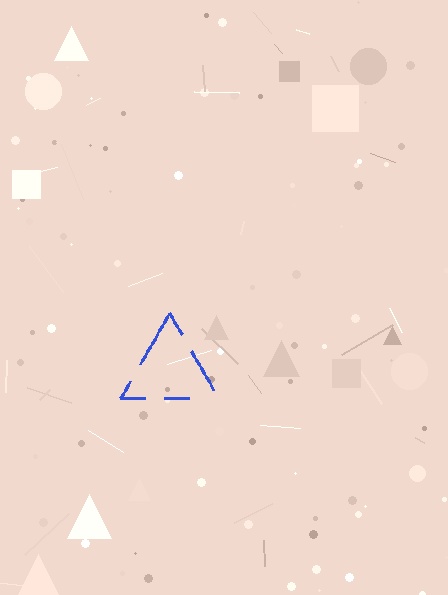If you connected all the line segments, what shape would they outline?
They would outline a triangle.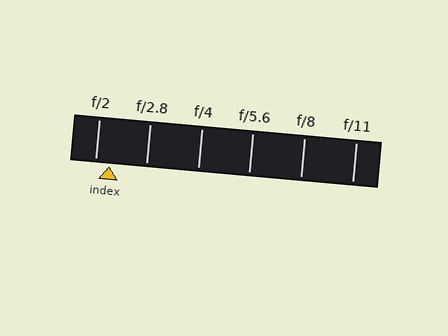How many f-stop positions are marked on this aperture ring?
There are 6 f-stop positions marked.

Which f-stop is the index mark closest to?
The index mark is closest to f/2.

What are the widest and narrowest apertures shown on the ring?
The widest aperture shown is f/2 and the narrowest is f/11.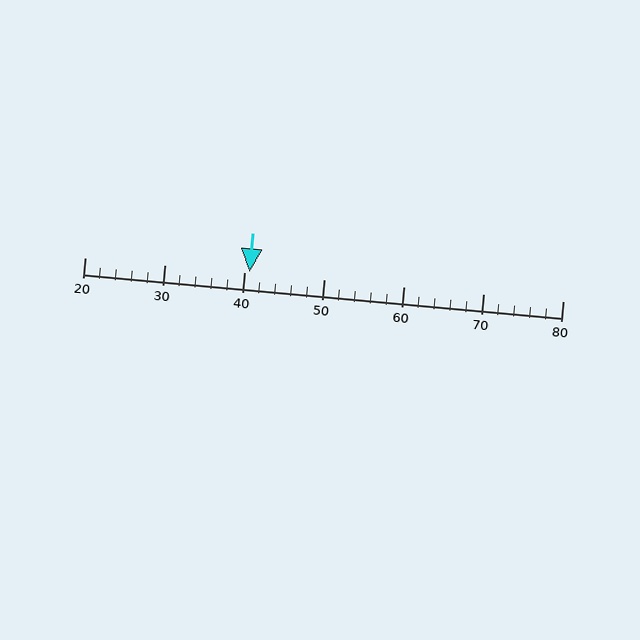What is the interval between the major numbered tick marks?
The major tick marks are spaced 10 units apart.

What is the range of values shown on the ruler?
The ruler shows values from 20 to 80.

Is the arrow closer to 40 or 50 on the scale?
The arrow is closer to 40.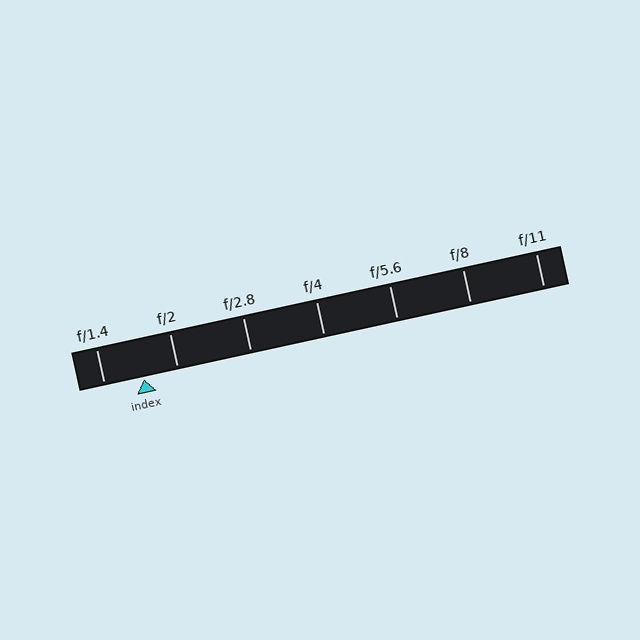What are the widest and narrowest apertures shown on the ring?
The widest aperture shown is f/1.4 and the narrowest is f/11.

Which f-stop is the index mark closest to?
The index mark is closest to f/2.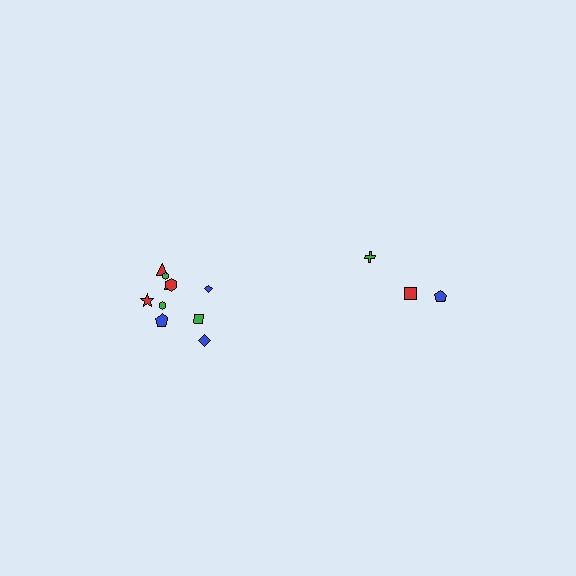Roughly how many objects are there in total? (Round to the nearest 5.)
Roughly 15 objects in total.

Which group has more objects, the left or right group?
The left group.